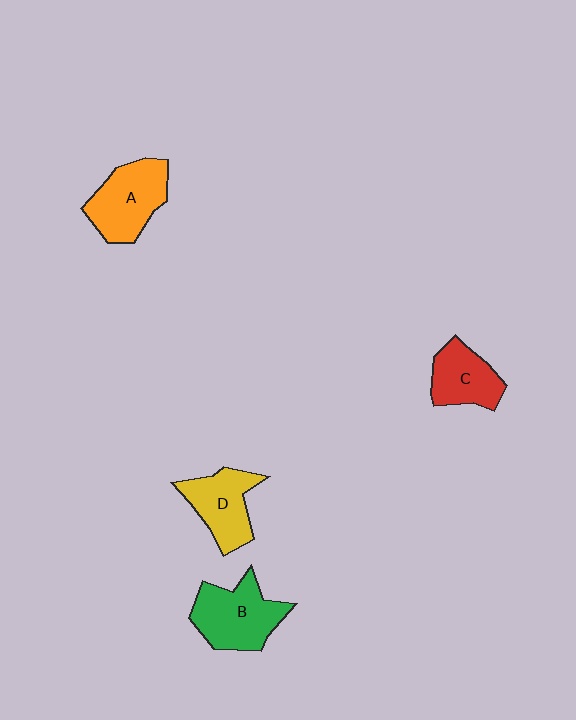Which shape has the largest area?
Shape B (green).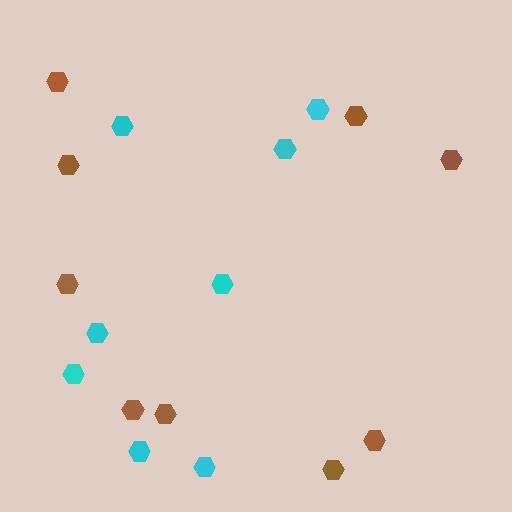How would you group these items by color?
There are 2 groups: one group of cyan hexagons (8) and one group of brown hexagons (9).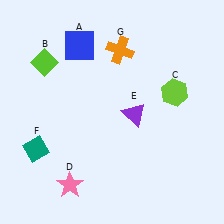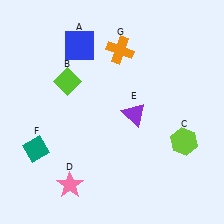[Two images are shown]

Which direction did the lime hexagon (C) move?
The lime hexagon (C) moved down.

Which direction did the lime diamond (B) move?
The lime diamond (B) moved right.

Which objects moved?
The objects that moved are: the lime diamond (B), the lime hexagon (C).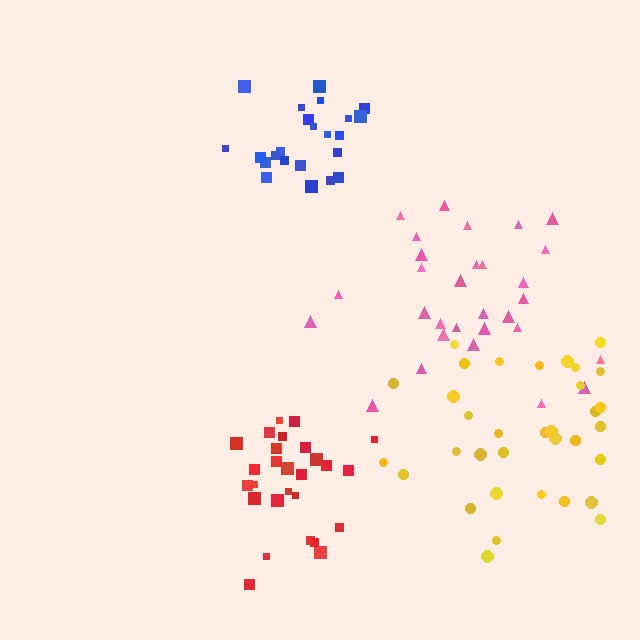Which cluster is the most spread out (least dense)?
Yellow.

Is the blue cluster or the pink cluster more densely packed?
Blue.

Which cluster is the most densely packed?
Blue.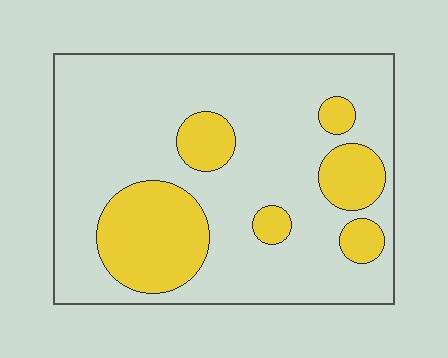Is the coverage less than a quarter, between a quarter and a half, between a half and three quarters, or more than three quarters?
Less than a quarter.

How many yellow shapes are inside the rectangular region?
6.